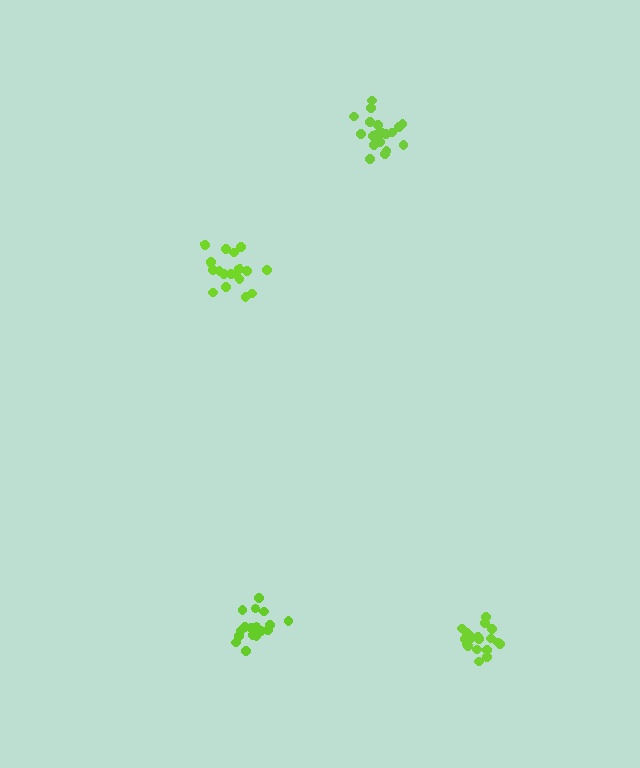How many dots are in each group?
Group 1: 19 dots, Group 2: 18 dots, Group 3: 19 dots, Group 4: 18 dots (74 total).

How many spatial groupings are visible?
There are 4 spatial groupings.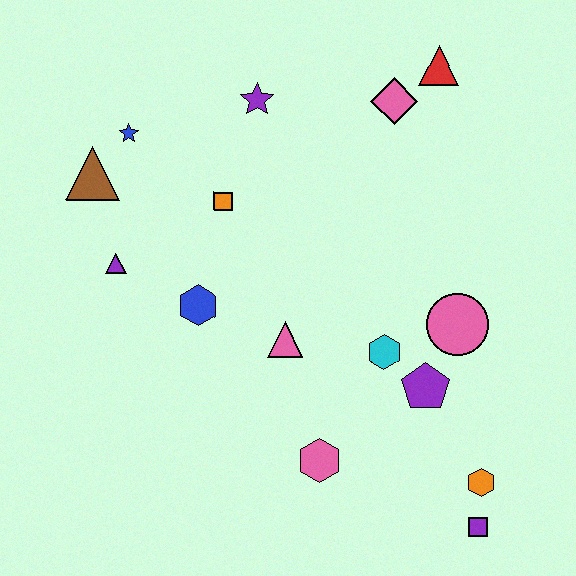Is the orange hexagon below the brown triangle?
Yes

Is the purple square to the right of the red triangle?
Yes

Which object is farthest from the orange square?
The purple square is farthest from the orange square.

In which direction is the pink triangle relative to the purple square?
The pink triangle is to the left of the purple square.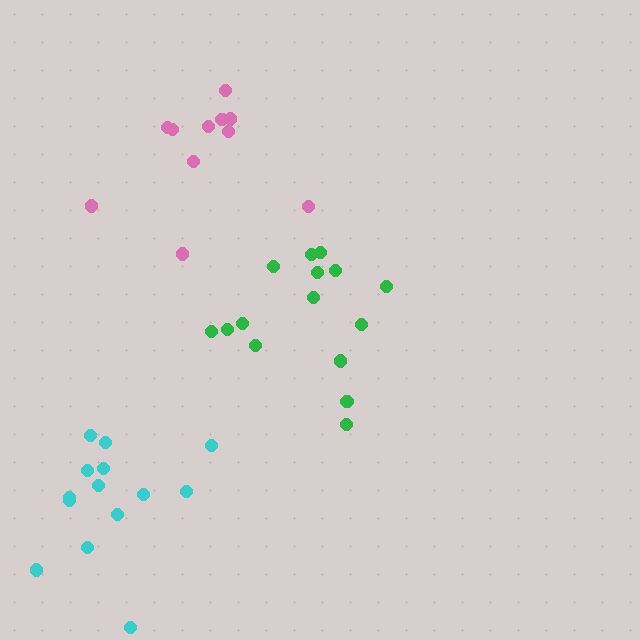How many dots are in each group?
Group 1: 15 dots, Group 2: 14 dots, Group 3: 11 dots (40 total).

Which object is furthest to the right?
The green cluster is rightmost.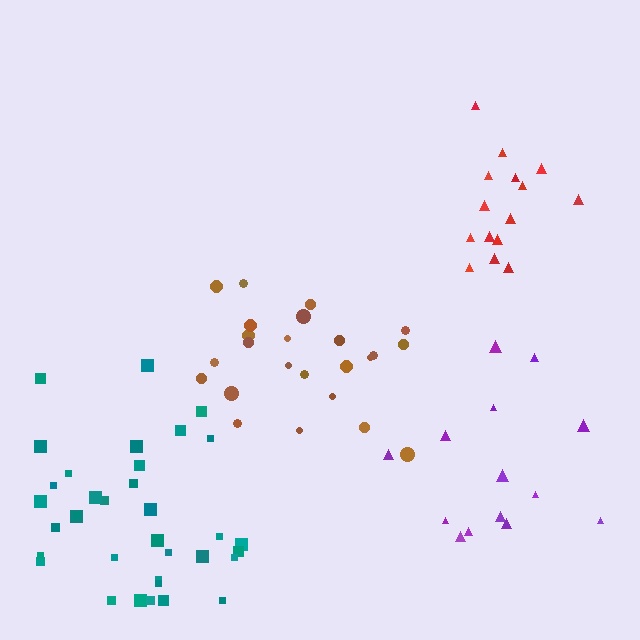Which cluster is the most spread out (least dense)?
Purple.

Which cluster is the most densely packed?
Red.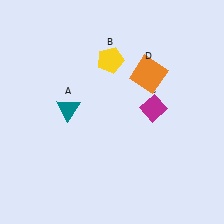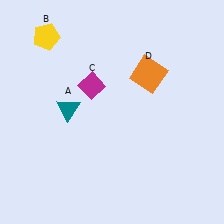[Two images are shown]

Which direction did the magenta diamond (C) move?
The magenta diamond (C) moved left.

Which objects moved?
The objects that moved are: the yellow pentagon (B), the magenta diamond (C).